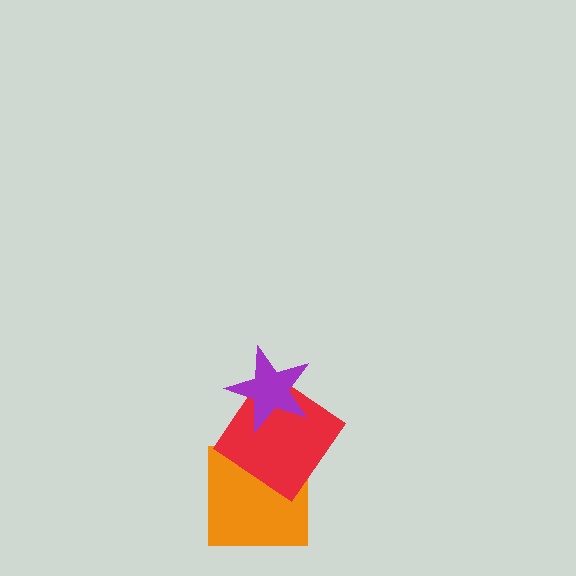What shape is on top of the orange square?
The red diamond is on top of the orange square.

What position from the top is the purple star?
The purple star is 1st from the top.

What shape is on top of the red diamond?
The purple star is on top of the red diamond.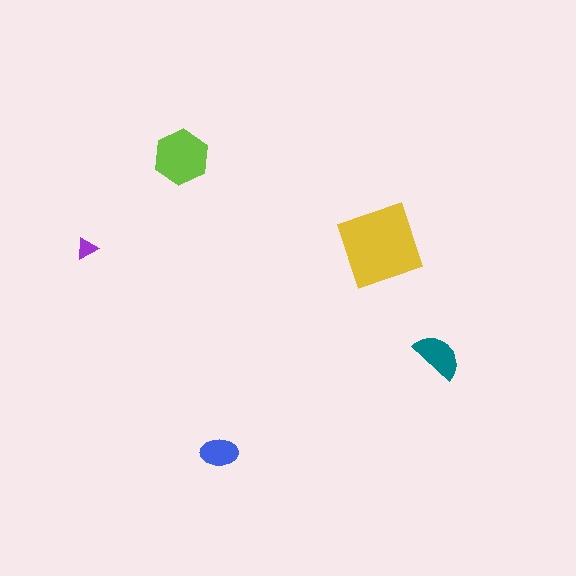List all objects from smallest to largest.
The purple triangle, the blue ellipse, the teal semicircle, the lime hexagon, the yellow diamond.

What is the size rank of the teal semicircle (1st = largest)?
3rd.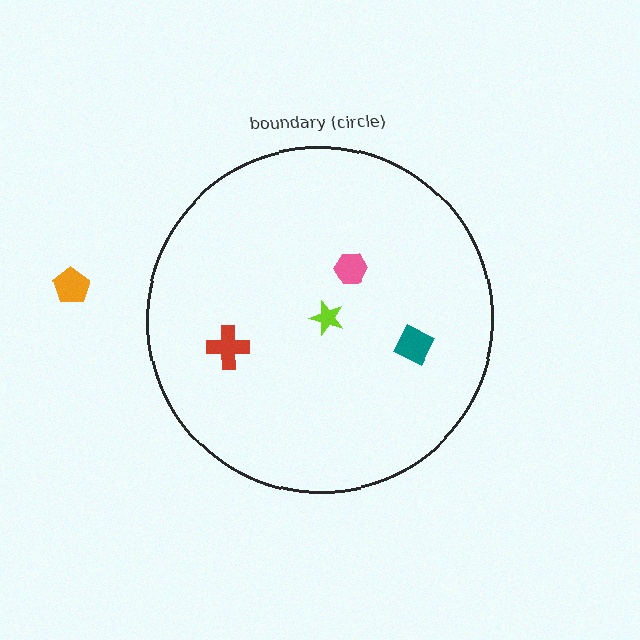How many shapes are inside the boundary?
4 inside, 1 outside.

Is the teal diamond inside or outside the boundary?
Inside.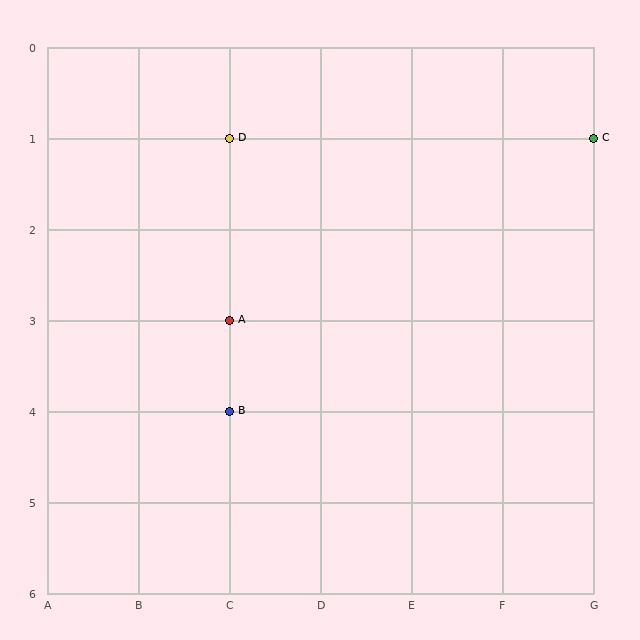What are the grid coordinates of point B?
Point B is at grid coordinates (C, 4).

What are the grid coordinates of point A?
Point A is at grid coordinates (C, 3).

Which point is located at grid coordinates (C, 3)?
Point A is at (C, 3).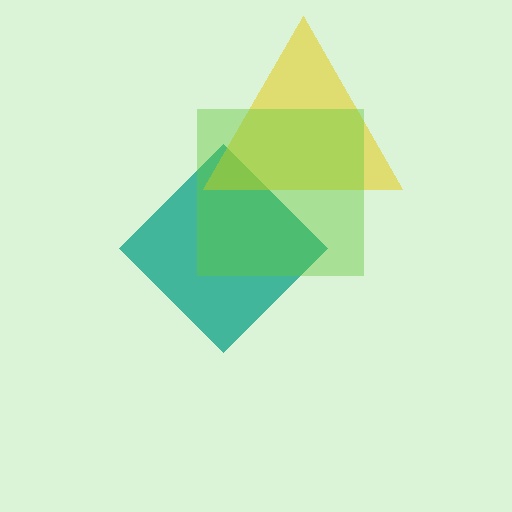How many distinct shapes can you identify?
There are 3 distinct shapes: a teal diamond, a yellow triangle, a lime square.